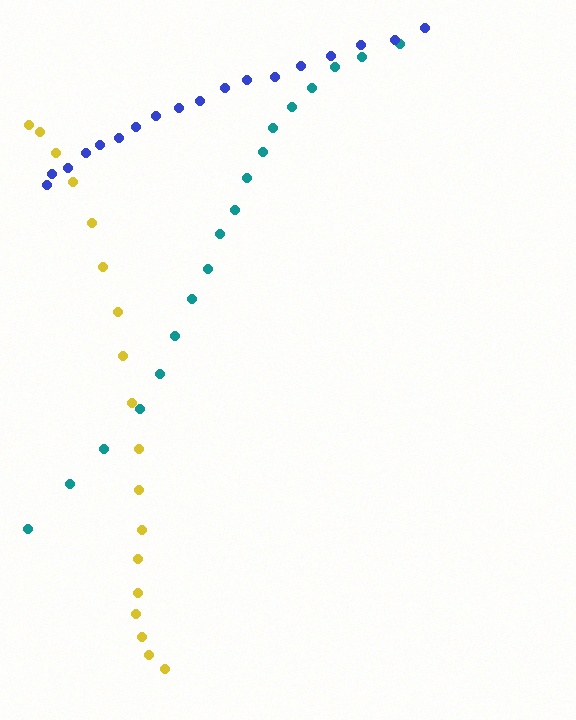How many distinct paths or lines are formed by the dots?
There are 3 distinct paths.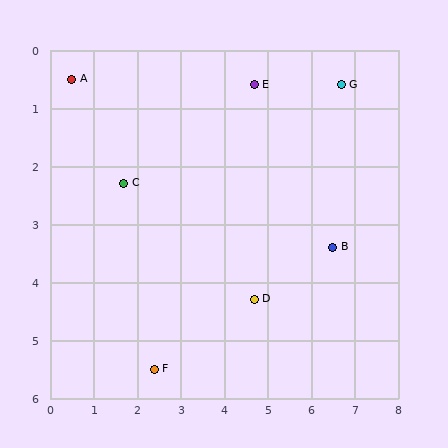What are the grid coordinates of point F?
Point F is at approximately (2.4, 5.5).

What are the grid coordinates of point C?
Point C is at approximately (1.7, 2.3).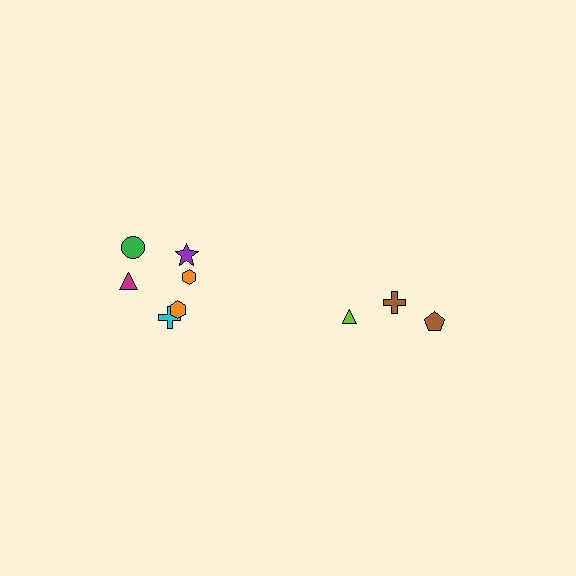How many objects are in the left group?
There are 6 objects.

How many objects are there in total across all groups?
There are 9 objects.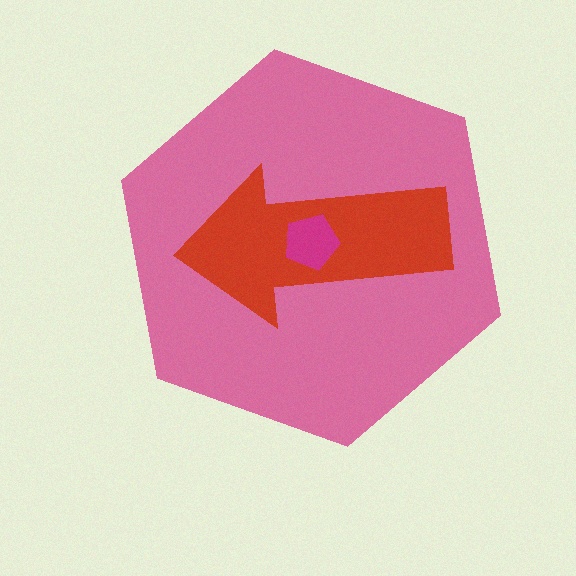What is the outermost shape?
The pink hexagon.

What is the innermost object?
The magenta pentagon.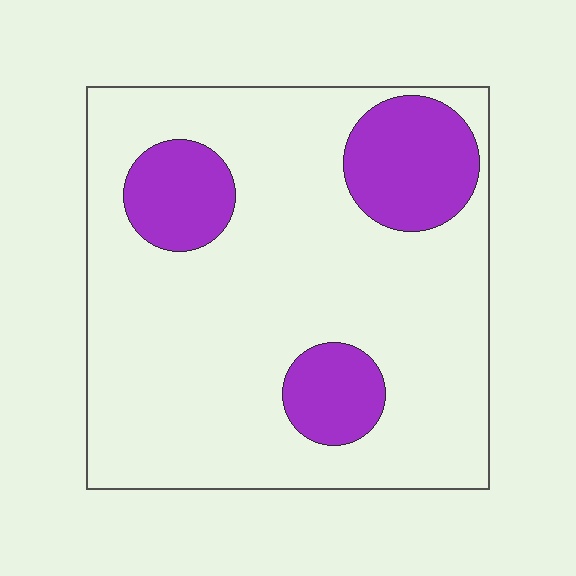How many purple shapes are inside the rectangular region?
3.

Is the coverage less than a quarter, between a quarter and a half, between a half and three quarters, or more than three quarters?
Less than a quarter.